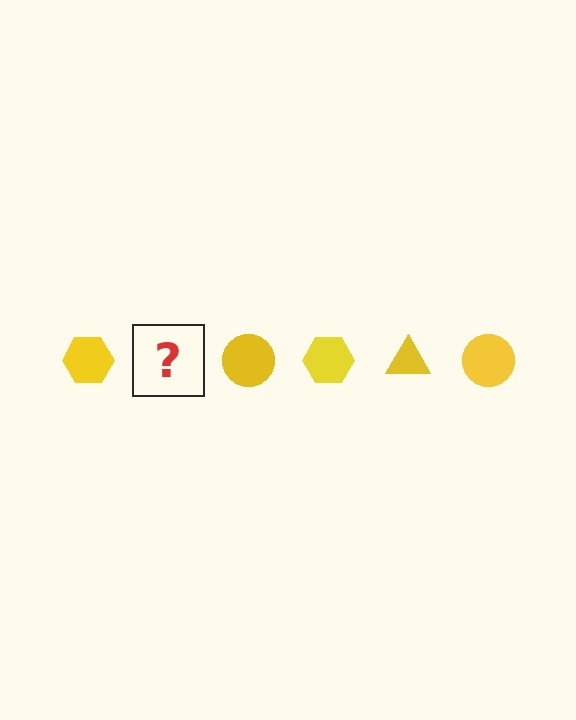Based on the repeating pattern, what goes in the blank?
The blank should be a yellow triangle.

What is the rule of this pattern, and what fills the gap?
The rule is that the pattern cycles through hexagon, triangle, circle shapes in yellow. The gap should be filled with a yellow triangle.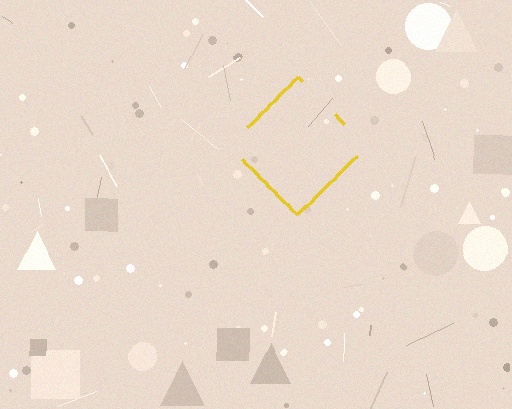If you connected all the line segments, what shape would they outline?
They would outline a diamond.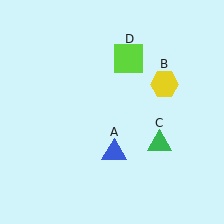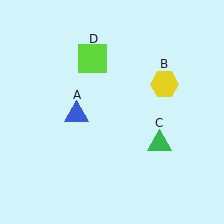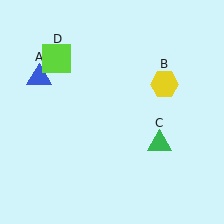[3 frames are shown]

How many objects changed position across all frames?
2 objects changed position: blue triangle (object A), lime square (object D).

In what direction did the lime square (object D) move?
The lime square (object D) moved left.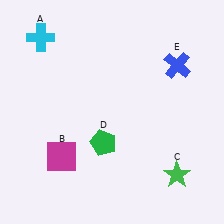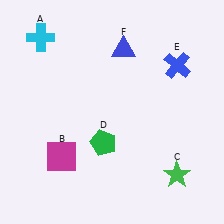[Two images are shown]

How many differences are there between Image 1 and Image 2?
There is 1 difference between the two images.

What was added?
A blue triangle (F) was added in Image 2.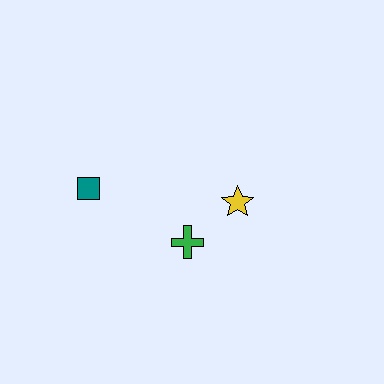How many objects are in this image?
There are 3 objects.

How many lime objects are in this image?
There are no lime objects.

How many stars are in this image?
There is 1 star.